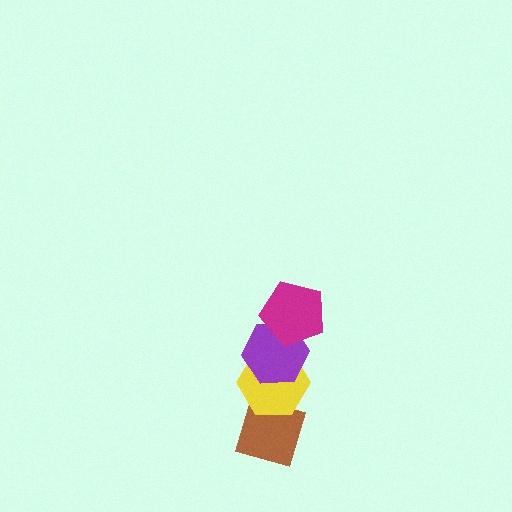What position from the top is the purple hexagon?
The purple hexagon is 2nd from the top.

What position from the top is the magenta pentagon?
The magenta pentagon is 1st from the top.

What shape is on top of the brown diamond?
The yellow hexagon is on top of the brown diamond.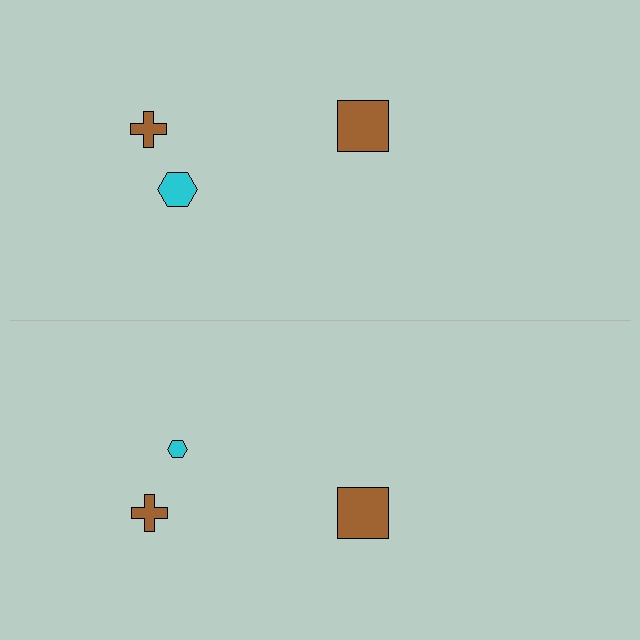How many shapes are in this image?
There are 6 shapes in this image.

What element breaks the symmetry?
The cyan hexagon on the bottom side has a different size than its mirror counterpart.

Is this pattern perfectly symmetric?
No, the pattern is not perfectly symmetric. The cyan hexagon on the bottom side has a different size than its mirror counterpart.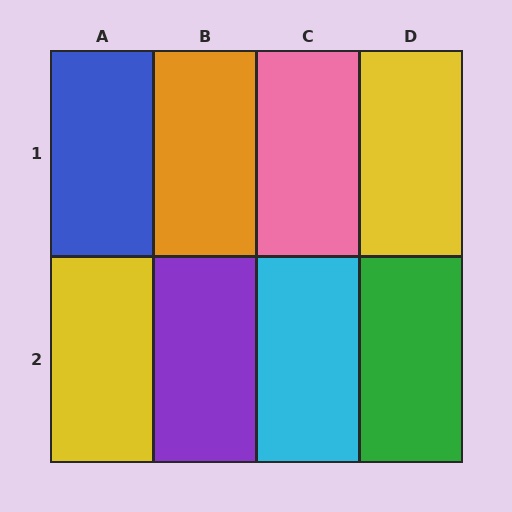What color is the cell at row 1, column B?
Orange.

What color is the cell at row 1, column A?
Blue.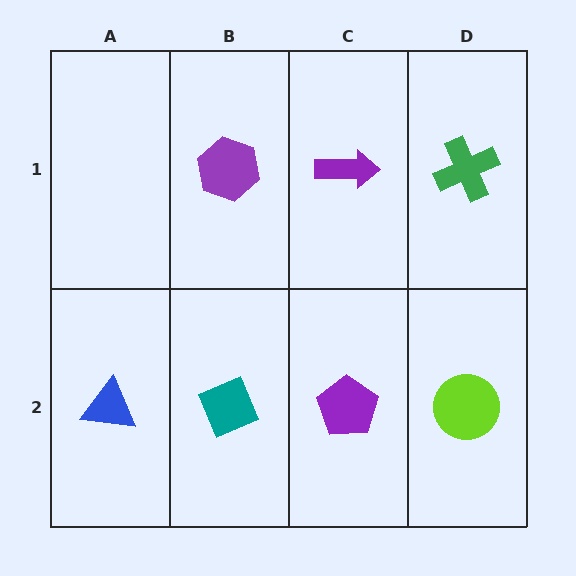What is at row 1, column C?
A purple arrow.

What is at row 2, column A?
A blue triangle.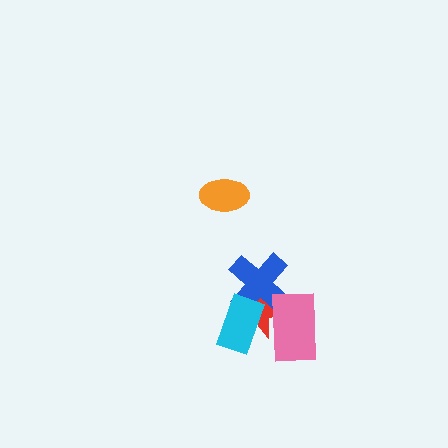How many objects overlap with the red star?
3 objects overlap with the red star.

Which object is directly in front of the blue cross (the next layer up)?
The cyan rectangle is directly in front of the blue cross.